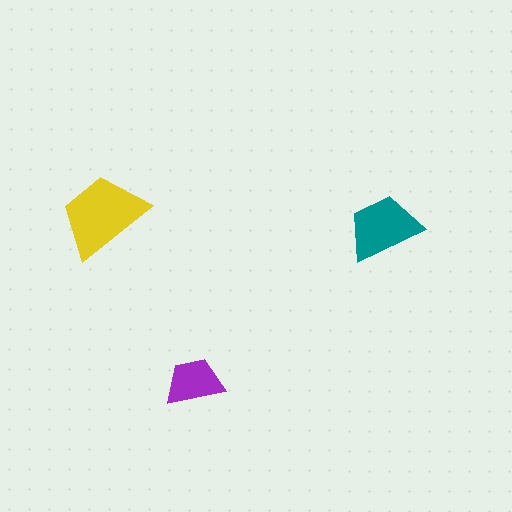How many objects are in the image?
There are 3 objects in the image.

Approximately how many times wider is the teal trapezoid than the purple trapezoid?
About 1.5 times wider.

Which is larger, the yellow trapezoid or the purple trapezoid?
The yellow one.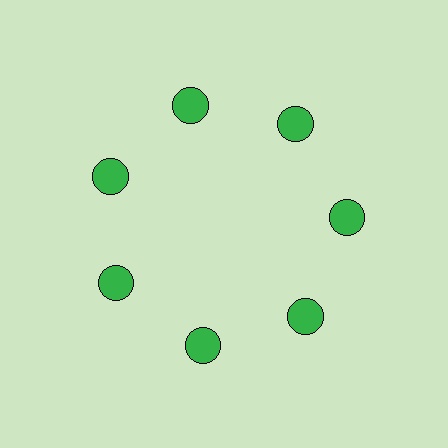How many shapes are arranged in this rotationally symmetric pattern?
There are 7 shapes, arranged in 7 groups of 1.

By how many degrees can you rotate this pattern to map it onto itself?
The pattern maps onto itself every 51 degrees of rotation.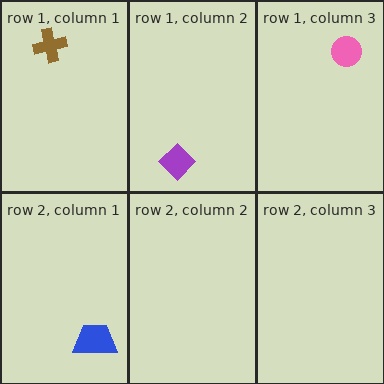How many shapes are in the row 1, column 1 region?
1.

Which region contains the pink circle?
The row 1, column 3 region.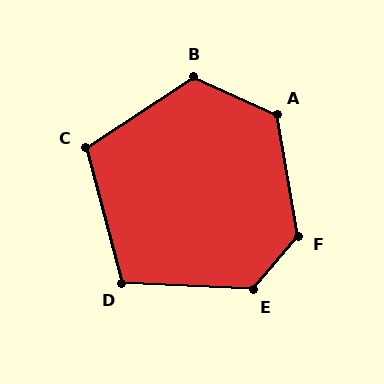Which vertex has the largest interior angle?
F, at approximately 130 degrees.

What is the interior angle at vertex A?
Approximately 124 degrees (obtuse).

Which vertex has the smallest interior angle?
D, at approximately 108 degrees.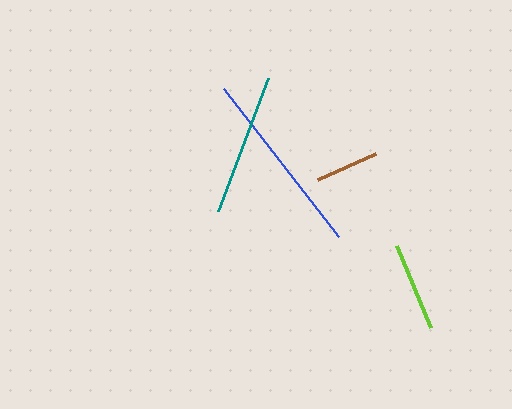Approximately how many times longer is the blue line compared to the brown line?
The blue line is approximately 2.9 times the length of the brown line.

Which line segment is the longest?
The blue line is the longest at approximately 187 pixels.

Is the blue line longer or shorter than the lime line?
The blue line is longer than the lime line.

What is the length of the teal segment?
The teal segment is approximately 142 pixels long.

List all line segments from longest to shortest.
From longest to shortest: blue, teal, lime, brown.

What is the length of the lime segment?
The lime segment is approximately 89 pixels long.